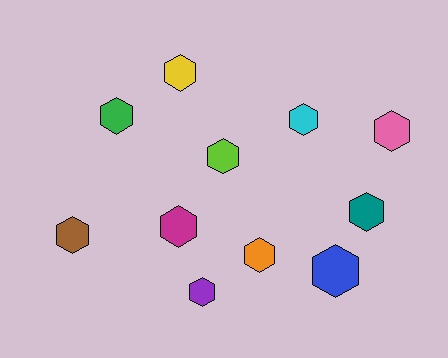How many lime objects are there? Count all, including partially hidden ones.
There is 1 lime object.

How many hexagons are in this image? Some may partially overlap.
There are 11 hexagons.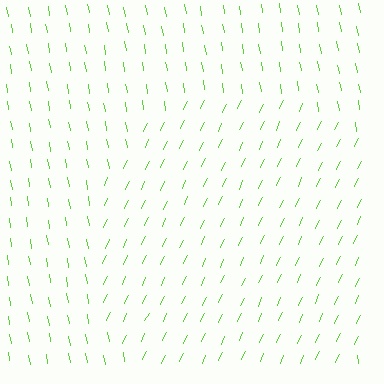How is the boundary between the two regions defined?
The boundary is defined purely by a change in line orientation (approximately 35 degrees difference). All lines are the same color and thickness.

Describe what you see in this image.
The image is filled with small lime line segments. A circle region in the image has lines oriented differently from the surrounding lines, creating a visible texture boundary.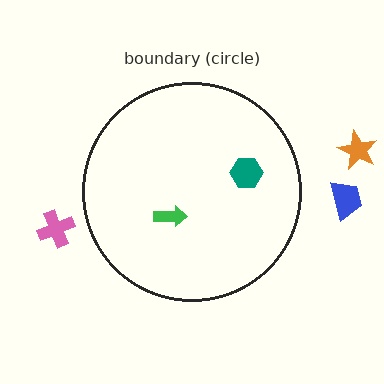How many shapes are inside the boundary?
2 inside, 3 outside.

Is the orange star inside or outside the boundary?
Outside.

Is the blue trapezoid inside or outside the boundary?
Outside.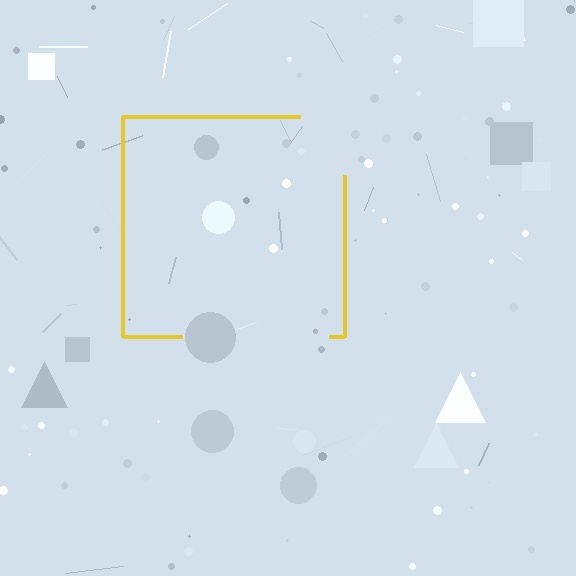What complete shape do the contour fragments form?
The contour fragments form a square.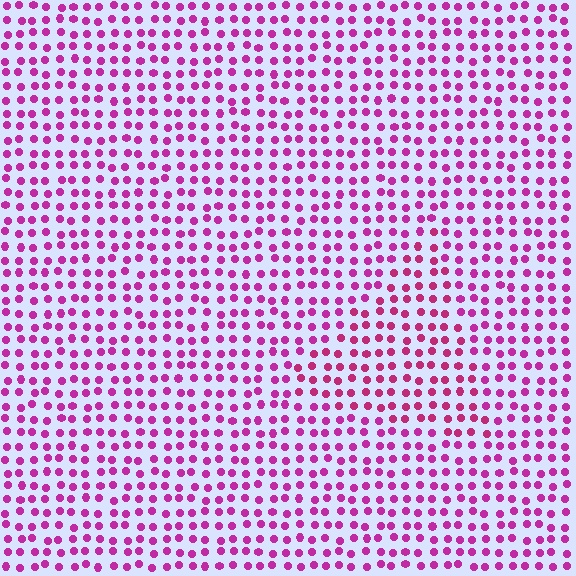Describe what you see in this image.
The image is filled with small magenta elements in a uniform arrangement. A triangle-shaped region is visible where the elements are tinted to a slightly different hue, forming a subtle color boundary.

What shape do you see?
I see a triangle.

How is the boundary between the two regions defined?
The boundary is defined purely by a slight shift in hue (about 18 degrees). Spacing, size, and orientation are identical on both sides.